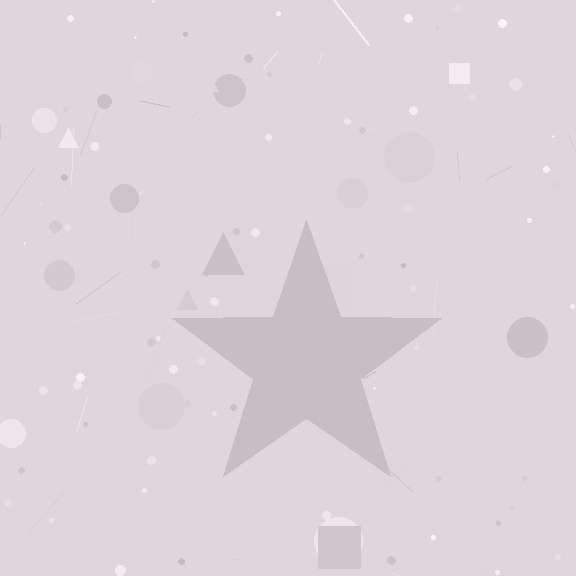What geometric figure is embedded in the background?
A star is embedded in the background.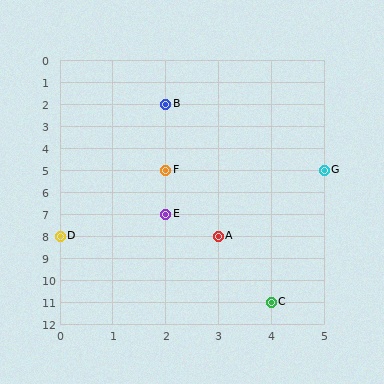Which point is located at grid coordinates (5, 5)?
Point G is at (5, 5).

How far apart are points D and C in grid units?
Points D and C are 4 columns and 3 rows apart (about 5.0 grid units diagonally).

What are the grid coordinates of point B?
Point B is at grid coordinates (2, 2).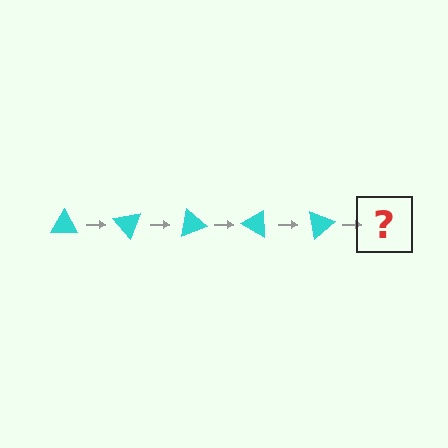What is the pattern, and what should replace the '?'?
The pattern is that the triangle rotates 50 degrees each step. The '?' should be a cyan triangle rotated 250 degrees.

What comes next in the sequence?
The next element should be a cyan triangle rotated 250 degrees.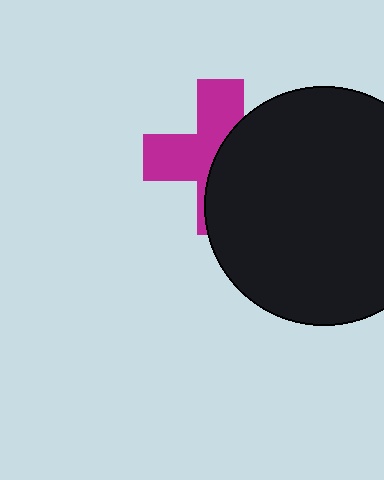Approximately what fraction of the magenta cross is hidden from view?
Roughly 50% of the magenta cross is hidden behind the black circle.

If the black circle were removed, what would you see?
You would see the complete magenta cross.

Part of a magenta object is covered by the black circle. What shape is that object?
It is a cross.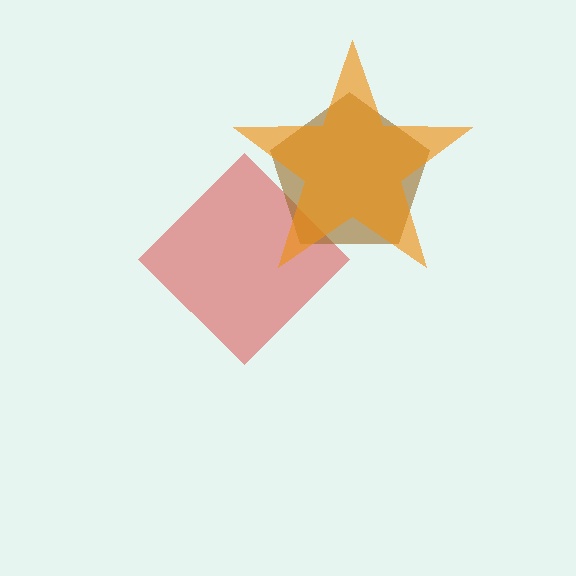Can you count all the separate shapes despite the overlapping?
Yes, there are 3 separate shapes.